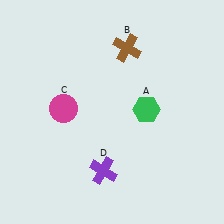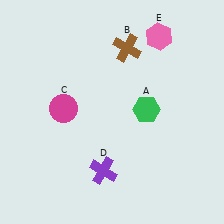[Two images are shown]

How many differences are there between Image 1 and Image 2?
There is 1 difference between the two images.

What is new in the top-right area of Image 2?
A pink hexagon (E) was added in the top-right area of Image 2.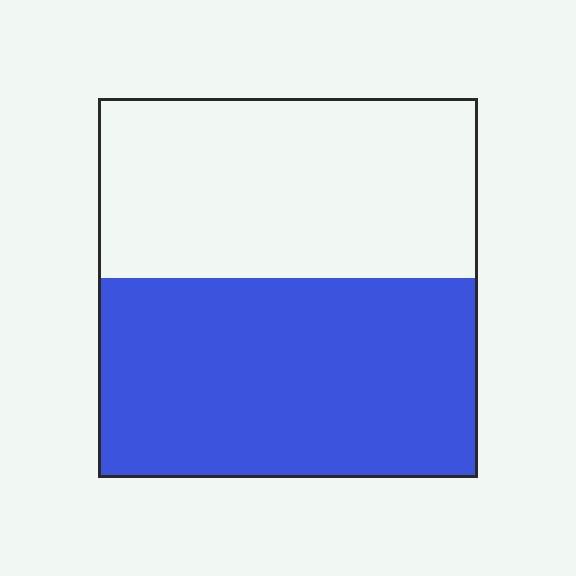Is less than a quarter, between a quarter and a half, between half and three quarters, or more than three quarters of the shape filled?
Between half and three quarters.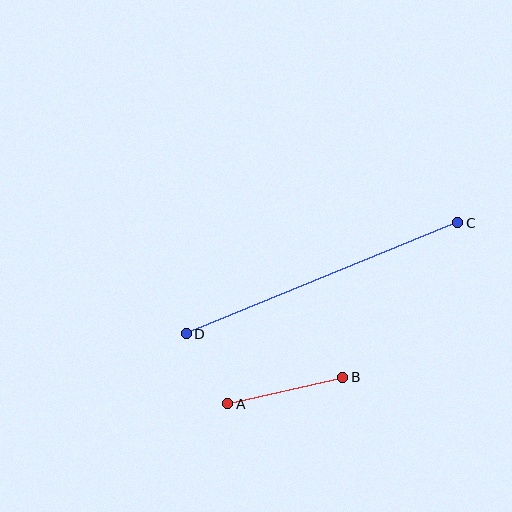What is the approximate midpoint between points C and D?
The midpoint is at approximately (322, 278) pixels.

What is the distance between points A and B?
The distance is approximately 118 pixels.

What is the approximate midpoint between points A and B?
The midpoint is at approximately (285, 390) pixels.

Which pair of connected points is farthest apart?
Points C and D are farthest apart.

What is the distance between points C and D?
The distance is approximately 294 pixels.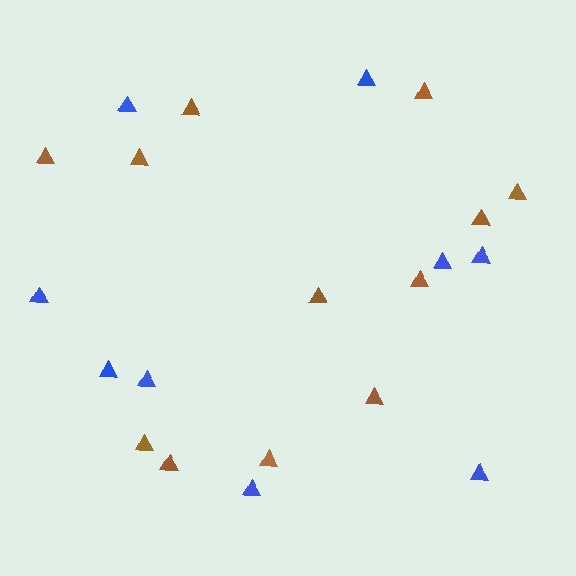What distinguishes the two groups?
There are 2 groups: one group of brown triangles (12) and one group of blue triangles (9).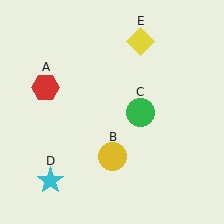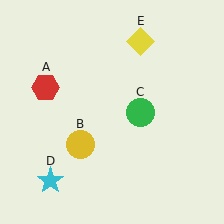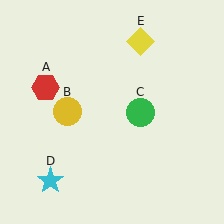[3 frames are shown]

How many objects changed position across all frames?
1 object changed position: yellow circle (object B).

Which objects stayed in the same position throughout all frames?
Red hexagon (object A) and green circle (object C) and cyan star (object D) and yellow diamond (object E) remained stationary.